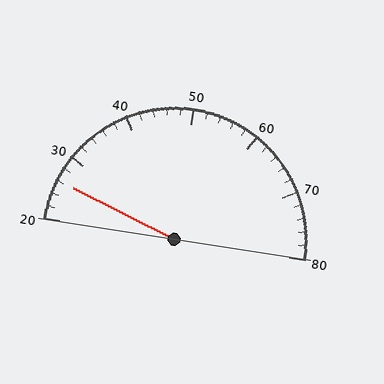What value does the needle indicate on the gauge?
The needle indicates approximately 26.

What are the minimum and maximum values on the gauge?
The gauge ranges from 20 to 80.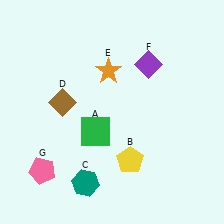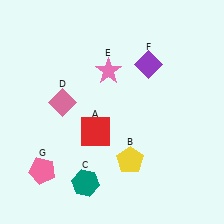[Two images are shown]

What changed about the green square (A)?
In Image 1, A is green. In Image 2, it changed to red.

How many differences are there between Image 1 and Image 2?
There are 3 differences between the two images.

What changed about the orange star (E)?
In Image 1, E is orange. In Image 2, it changed to pink.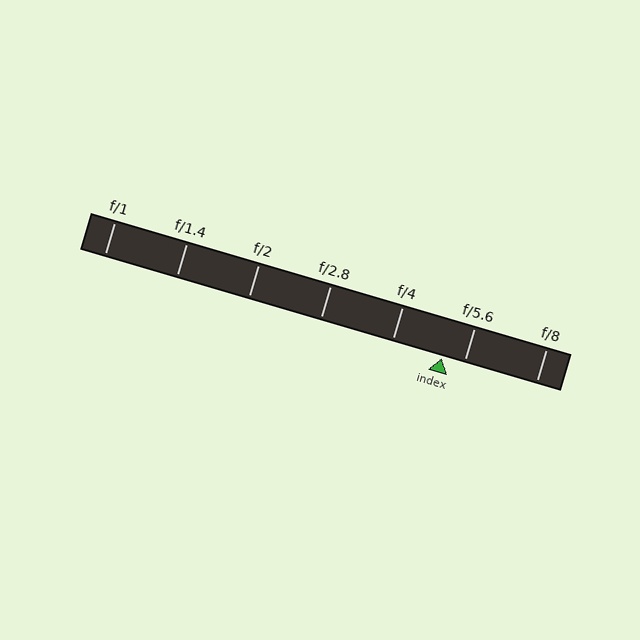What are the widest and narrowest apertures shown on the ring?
The widest aperture shown is f/1 and the narrowest is f/8.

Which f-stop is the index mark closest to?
The index mark is closest to f/5.6.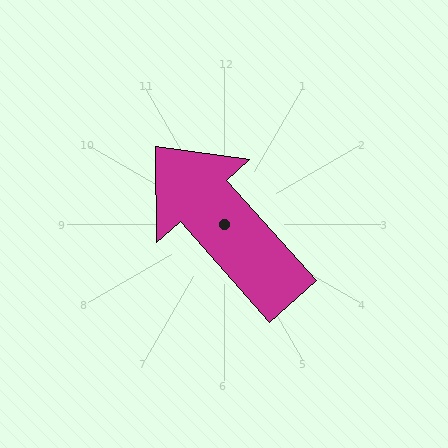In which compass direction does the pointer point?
Northwest.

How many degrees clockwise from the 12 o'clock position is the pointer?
Approximately 318 degrees.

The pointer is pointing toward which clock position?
Roughly 11 o'clock.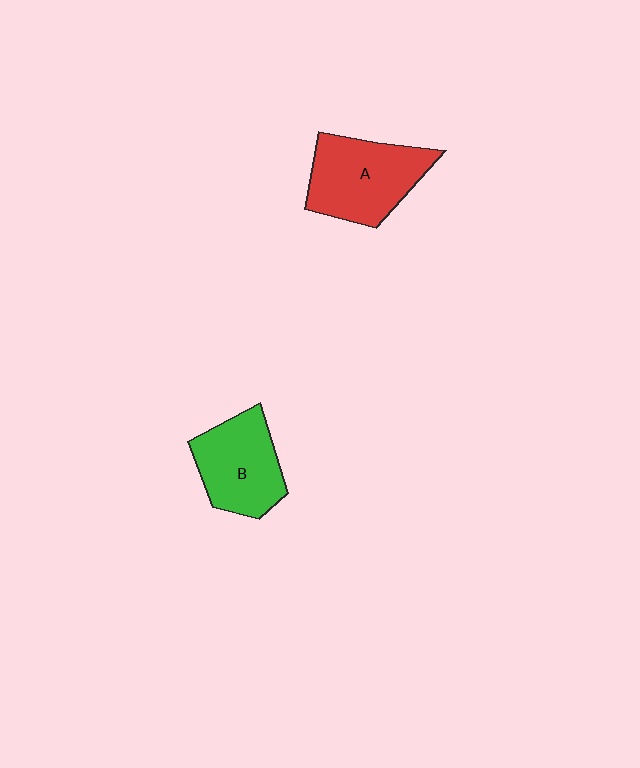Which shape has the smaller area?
Shape B (green).